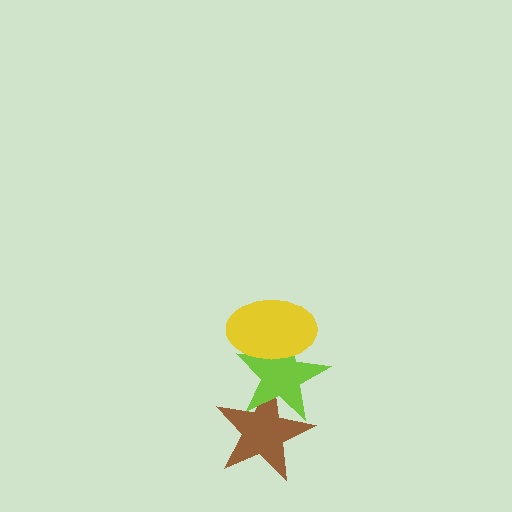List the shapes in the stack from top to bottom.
From top to bottom: the yellow ellipse, the lime star, the brown star.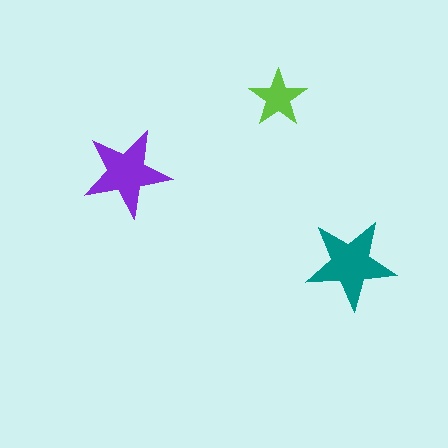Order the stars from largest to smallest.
the teal one, the purple one, the lime one.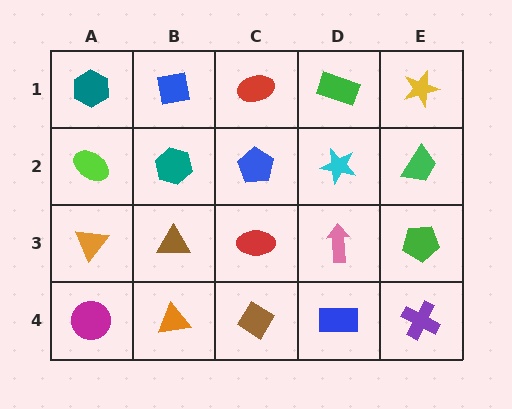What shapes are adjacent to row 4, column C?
A red ellipse (row 3, column C), an orange triangle (row 4, column B), a blue rectangle (row 4, column D).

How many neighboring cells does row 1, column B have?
3.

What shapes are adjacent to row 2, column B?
A blue square (row 1, column B), a brown triangle (row 3, column B), a lime ellipse (row 2, column A), a blue pentagon (row 2, column C).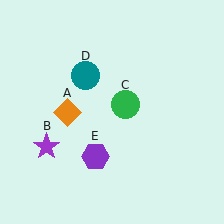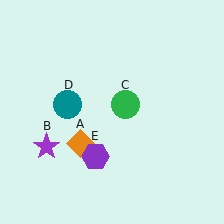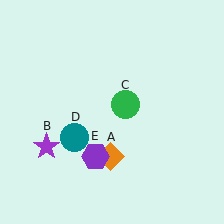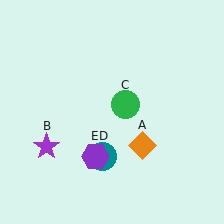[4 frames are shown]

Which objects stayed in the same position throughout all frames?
Purple star (object B) and green circle (object C) and purple hexagon (object E) remained stationary.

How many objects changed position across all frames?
2 objects changed position: orange diamond (object A), teal circle (object D).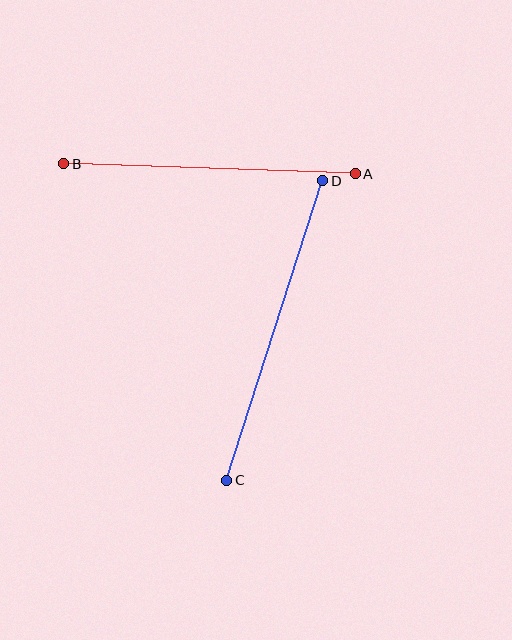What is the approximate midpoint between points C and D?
The midpoint is at approximately (275, 330) pixels.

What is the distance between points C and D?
The distance is approximately 315 pixels.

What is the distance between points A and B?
The distance is approximately 292 pixels.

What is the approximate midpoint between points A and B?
The midpoint is at approximately (209, 169) pixels.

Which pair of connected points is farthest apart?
Points C and D are farthest apart.